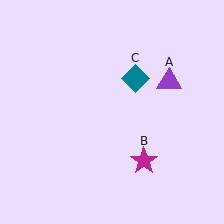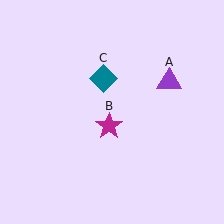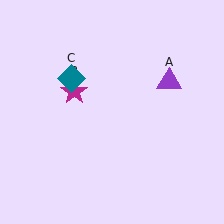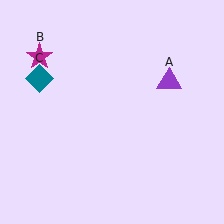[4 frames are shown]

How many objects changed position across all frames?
2 objects changed position: magenta star (object B), teal diamond (object C).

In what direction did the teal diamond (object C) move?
The teal diamond (object C) moved left.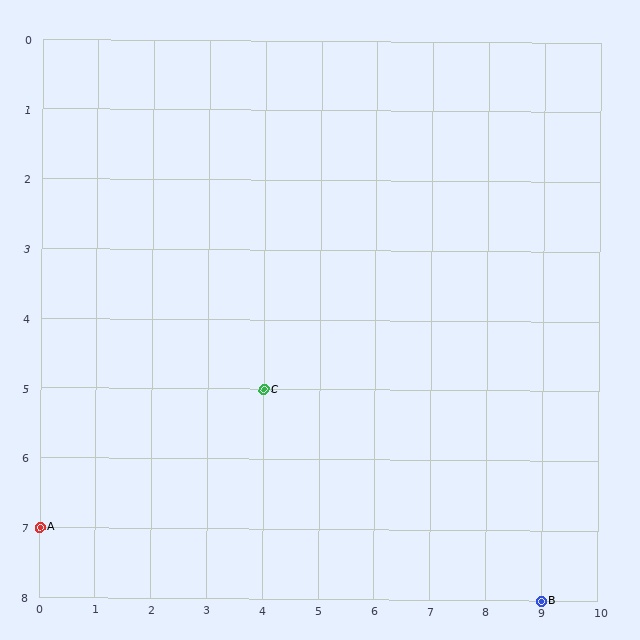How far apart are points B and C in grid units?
Points B and C are 5 columns and 3 rows apart (about 5.8 grid units diagonally).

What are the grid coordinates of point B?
Point B is at grid coordinates (9, 8).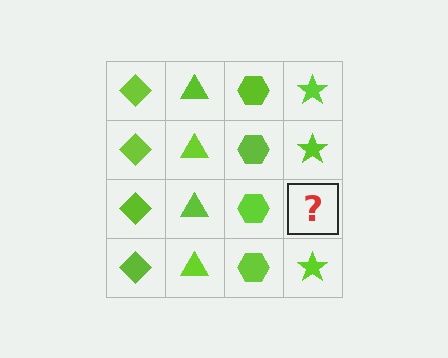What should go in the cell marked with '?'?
The missing cell should contain a lime star.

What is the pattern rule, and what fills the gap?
The rule is that each column has a consistent shape. The gap should be filled with a lime star.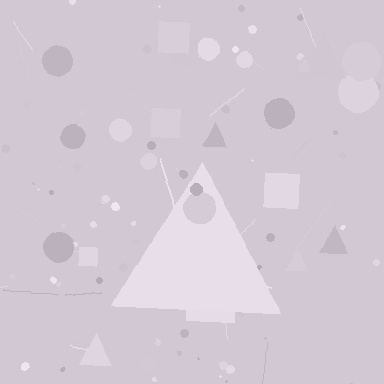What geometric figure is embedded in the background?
A triangle is embedded in the background.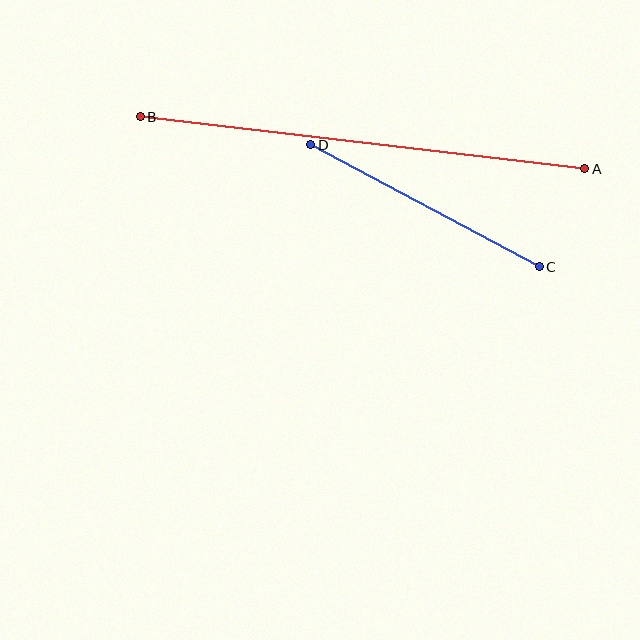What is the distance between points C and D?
The distance is approximately 259 pixels.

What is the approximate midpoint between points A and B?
The midpoint is at approximately (362, 143) pixels.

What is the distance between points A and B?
The distance is approximately 447 pixels.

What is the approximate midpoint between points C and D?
The midpoint is at approximately (425, 206) pixels.